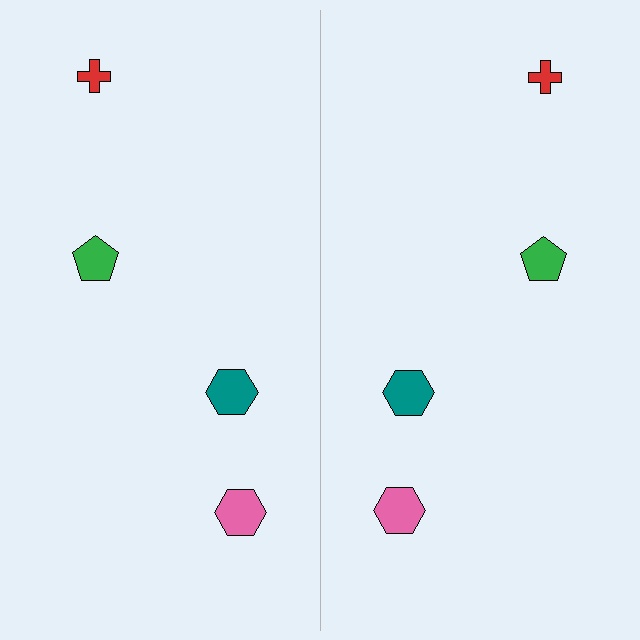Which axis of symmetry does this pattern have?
The pattern has a vertical axis of symmetry running through the center of the image.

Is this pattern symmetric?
Yes, this pattern has bilateral (reflection) symmetry.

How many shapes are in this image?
There are 8 shapes in this image.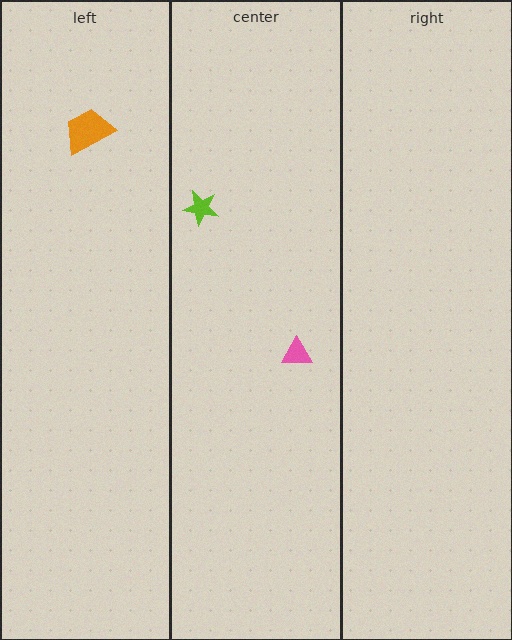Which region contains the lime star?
The center region.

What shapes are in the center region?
The lime star, the pink triangle.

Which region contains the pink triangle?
The center region.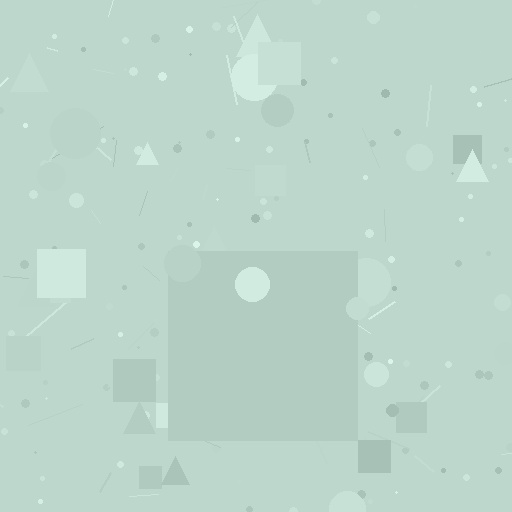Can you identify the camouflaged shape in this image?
The camouflaged shape is a square.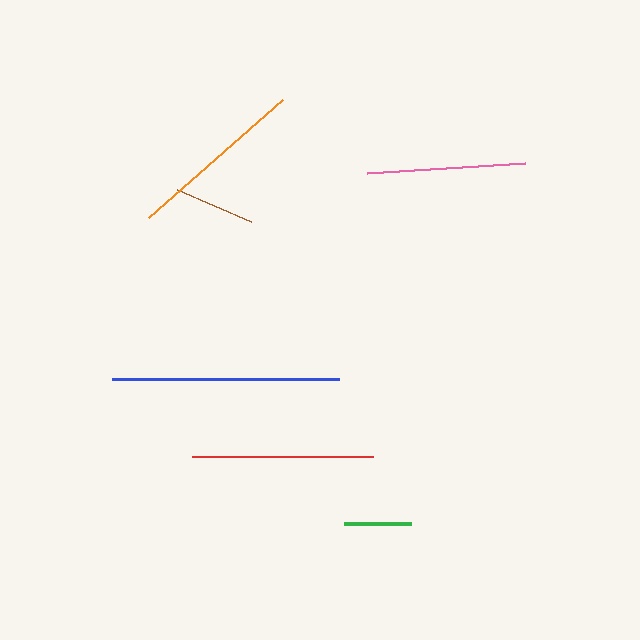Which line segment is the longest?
The blue line is the longest at approximately 226 pixels.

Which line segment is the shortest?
The green line is the shortest at approximately 68 pixels.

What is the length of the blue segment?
The blue segment is approximately 226 pixels long.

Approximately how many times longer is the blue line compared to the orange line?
The blue line is approximately 1.3 times the length of the orange line.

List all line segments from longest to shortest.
From longest to shortest: blue, red, orange, pink, brown, green.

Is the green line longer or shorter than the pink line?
The pink line is longer than the green line.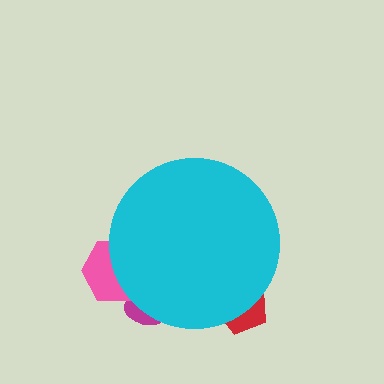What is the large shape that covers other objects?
A cyan circle.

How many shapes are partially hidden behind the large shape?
3 shapes are partially hidden.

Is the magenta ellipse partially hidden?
Yes, the magenta ellipse is partially hidden behind the cyan circle.